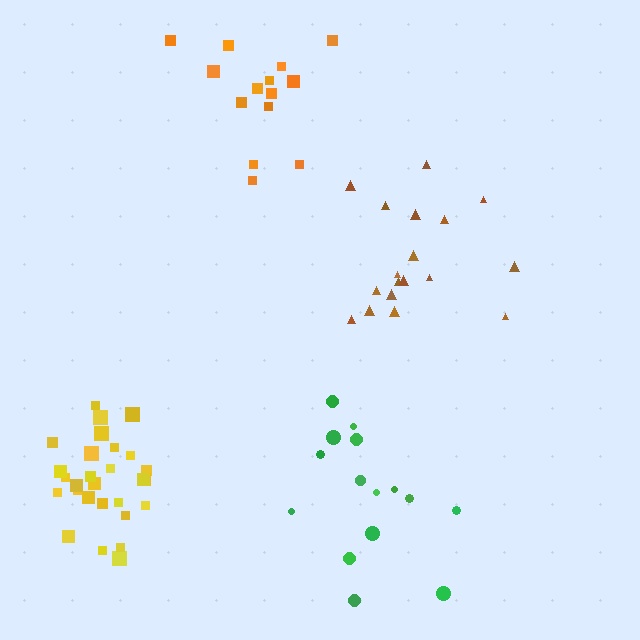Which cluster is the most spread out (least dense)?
Orange.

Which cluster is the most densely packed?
Yellow.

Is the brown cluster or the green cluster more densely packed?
Brown.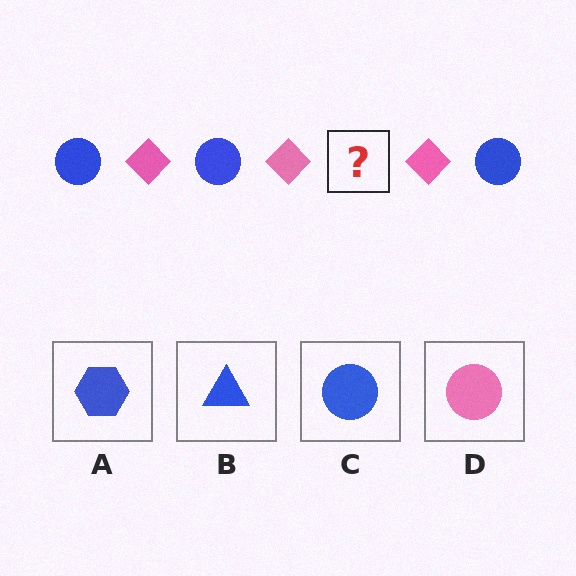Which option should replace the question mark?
Option C.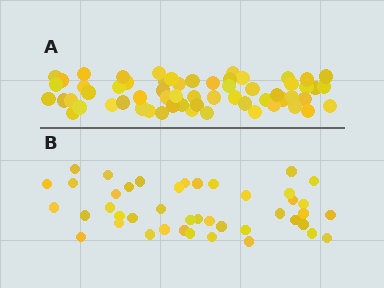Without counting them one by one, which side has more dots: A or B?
Region A (the top region) has more dots.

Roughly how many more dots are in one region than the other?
Region A has approximately 15 more dots than region B.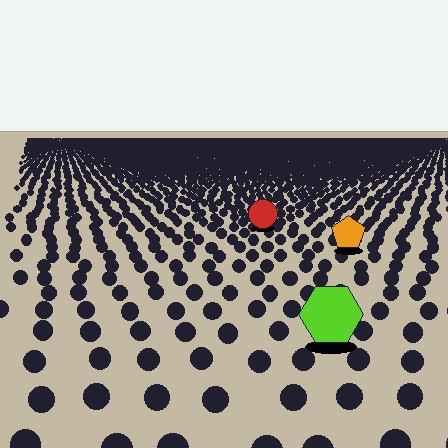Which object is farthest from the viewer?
The red circle is farthest from the viewer. It appears smaller and the ground texture around it is denser.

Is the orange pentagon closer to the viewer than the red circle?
Yes. The orange pentagon is closer — you can tell from the texture gradient: the ground texture is coarser near it.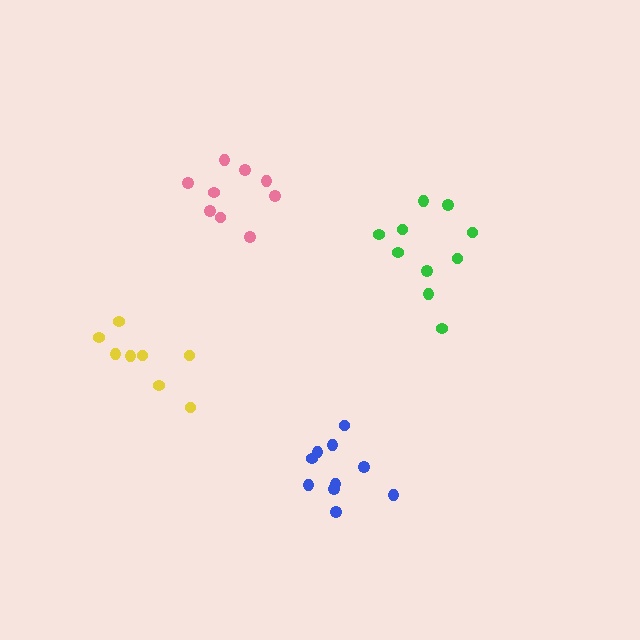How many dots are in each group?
Group 1: 10 dots, Group 2: 8 dots, Group 3: 9 dots, Group 4: 10 dots (37 total).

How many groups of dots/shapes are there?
There are 4 groups.